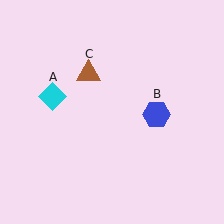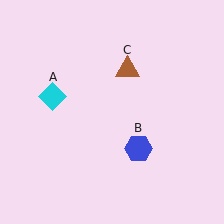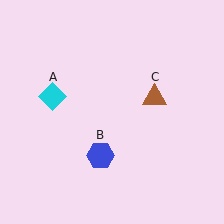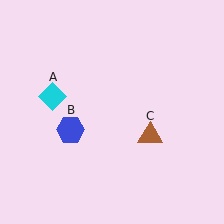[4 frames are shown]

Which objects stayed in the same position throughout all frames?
Cyan diamond (object A) remained stationary.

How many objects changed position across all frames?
2 objects changed position: blue hexagon (object B), brown triangle (object C).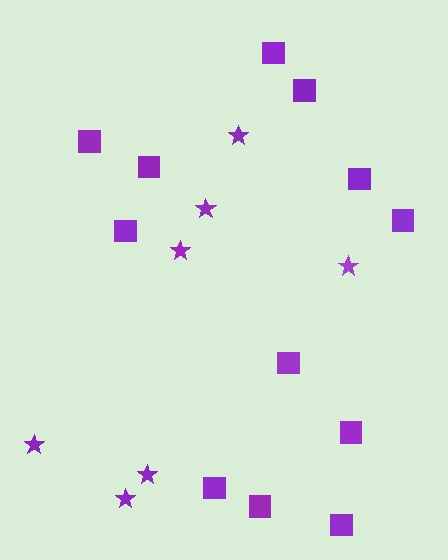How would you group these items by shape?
There are 2 groups: one group of squares (12) and one group of stars (7).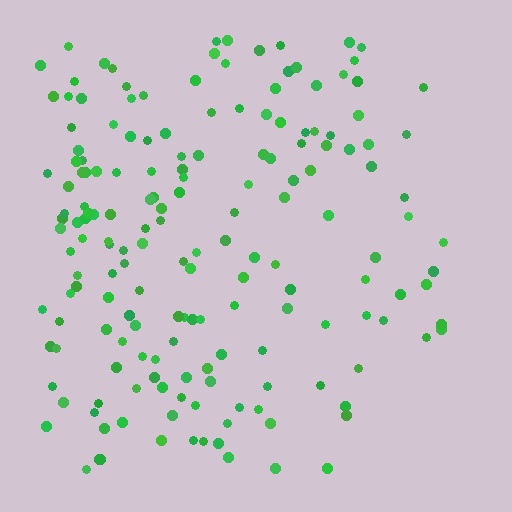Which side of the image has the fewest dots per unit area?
The right.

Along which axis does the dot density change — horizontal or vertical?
Horizontal.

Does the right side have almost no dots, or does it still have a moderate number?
Still a moderate number, just noticeably fewer than the left.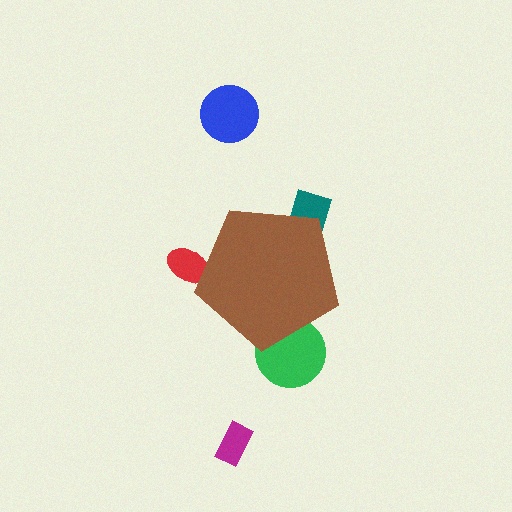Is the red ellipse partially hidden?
Yes, the red ellipse is partially hidden behind the brown pentagon.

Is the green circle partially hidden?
Yes, the green circle is partially hidden behind the brown pentagon.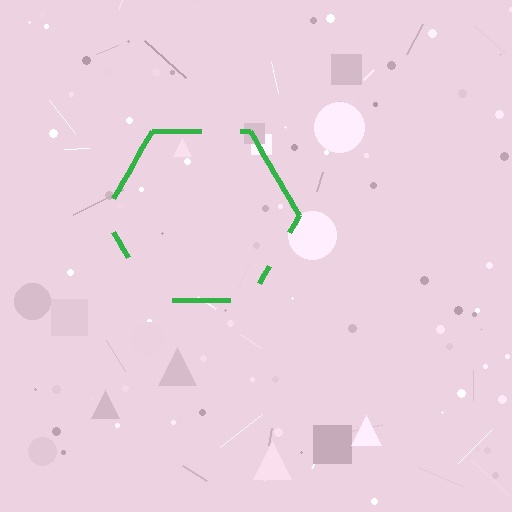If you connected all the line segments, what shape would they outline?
They would outline a hexagon.